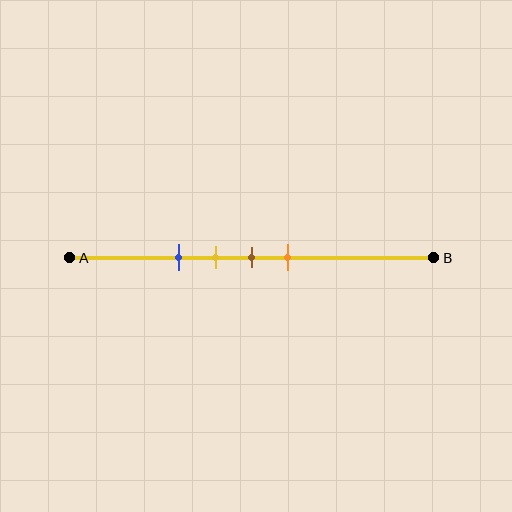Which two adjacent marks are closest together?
The yellow and brown marks are the closest adjacent pair.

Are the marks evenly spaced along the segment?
Yes, the marks are approximately evenly spaced.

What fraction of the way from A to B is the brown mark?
The brown mark is approximately 50% (0.5) of the way from A to B.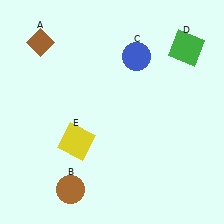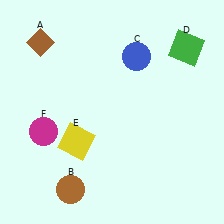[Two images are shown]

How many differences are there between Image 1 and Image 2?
There is 1 difference between the two images.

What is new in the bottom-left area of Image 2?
A magenta circle (F) was added in the bottom-left area of Image 2.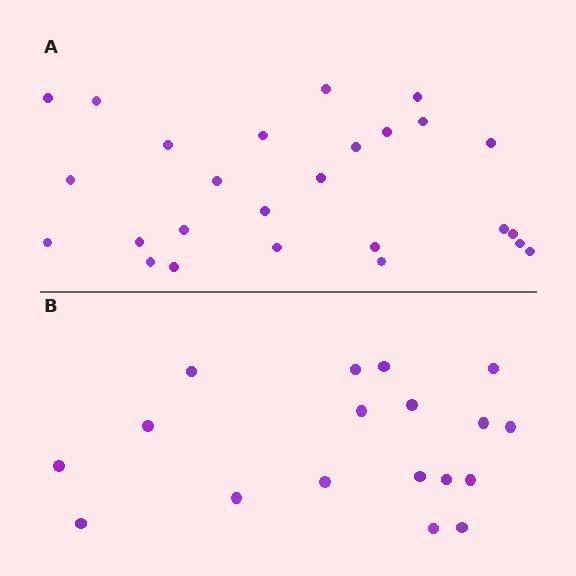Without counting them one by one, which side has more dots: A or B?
Region A (the top region) has more dots.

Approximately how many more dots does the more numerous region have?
Region A has roughly 8 or so more dots than region B.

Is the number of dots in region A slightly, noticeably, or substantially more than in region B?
Region A has noticeably more, but not dramatically so. The ratio is roughly 1.4 to 1.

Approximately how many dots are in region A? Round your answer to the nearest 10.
About 30 dots. (The exact count is 26, which rounds to 30.)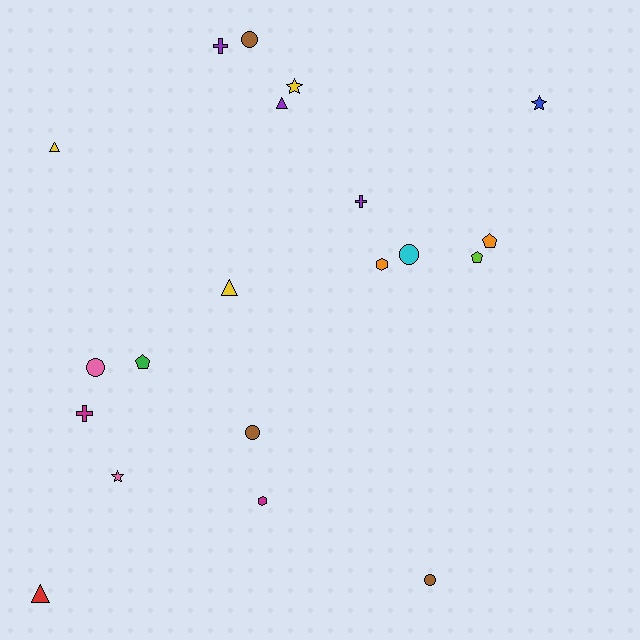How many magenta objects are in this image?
There are 2 magenta objects.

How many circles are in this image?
There are 5 circles.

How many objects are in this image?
There are 20 objects.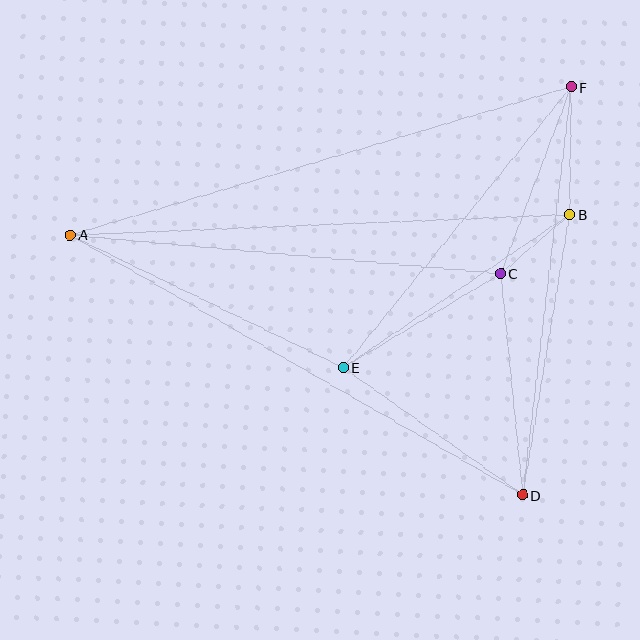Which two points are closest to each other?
Points B and C are closest to each other.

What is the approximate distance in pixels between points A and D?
The distance between A and D is approximately 522 pixels.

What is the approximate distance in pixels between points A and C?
The distance between A and C is approximately 432 pixels.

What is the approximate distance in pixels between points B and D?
The distance between B and D is approximately 285 pixels.